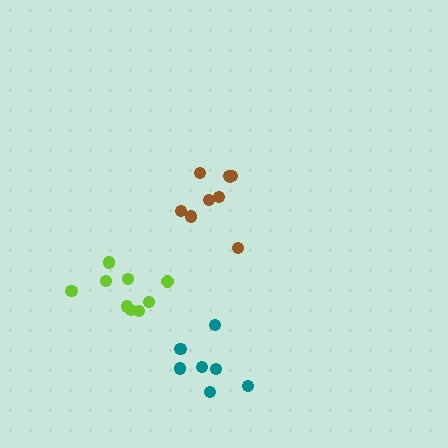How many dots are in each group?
Group 1: 9 dots, Group 2: 9 dots, Group 3: 7 dots (25 total).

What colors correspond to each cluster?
The clusters are colored: lime, brown, teal.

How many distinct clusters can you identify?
There are 3 distinct clusters.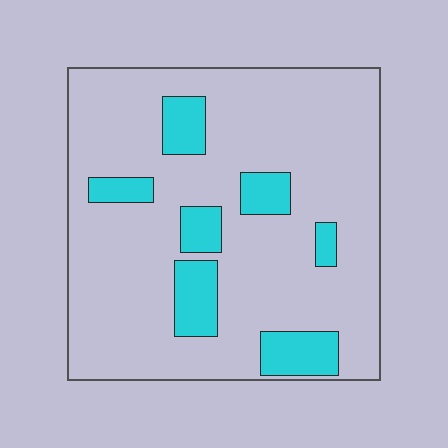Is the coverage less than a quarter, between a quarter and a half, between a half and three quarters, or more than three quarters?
Less than a quarter.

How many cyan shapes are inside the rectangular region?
7.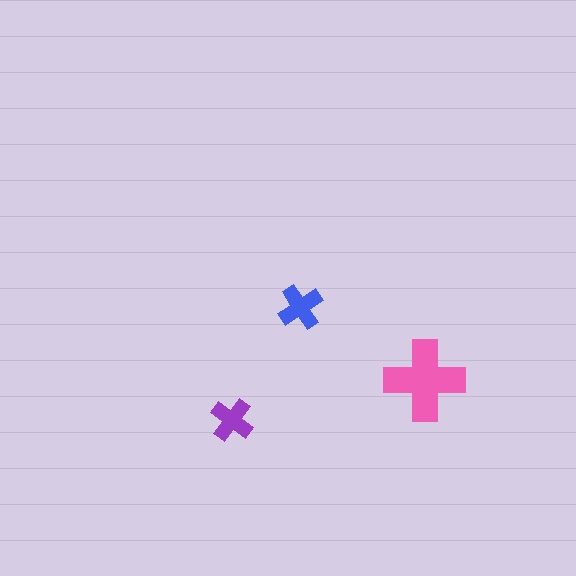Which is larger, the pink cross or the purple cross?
The pink one.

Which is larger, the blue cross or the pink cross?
The pink one.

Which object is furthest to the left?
The purple cross is leftmost.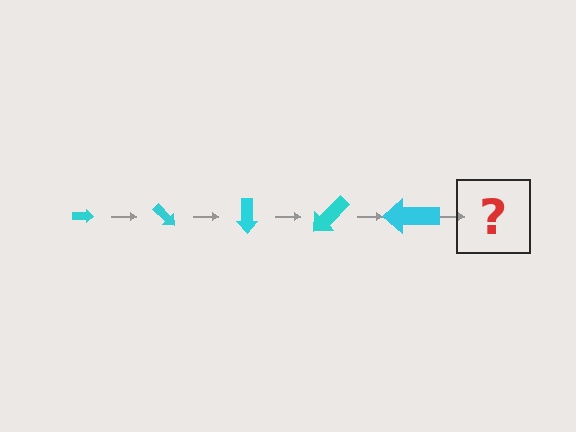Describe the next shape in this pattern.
It should be an arrow, larger than the previous one and rotated 225 degrees from the start.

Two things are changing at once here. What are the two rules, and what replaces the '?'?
The two rules are that the arrow grows larger each step and it rotates 45 degrees each step. The '?' should be an arrow, larger than the previous one and rotated 225 degrees from the start.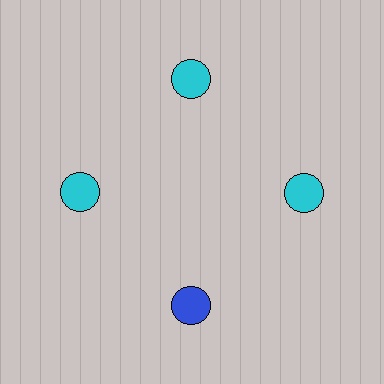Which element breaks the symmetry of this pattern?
The blue circle at roughly the 6 o'clock position breaks the symmetry. All other shapes are cyan circles.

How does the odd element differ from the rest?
It has a different color: blue instead of cyan.